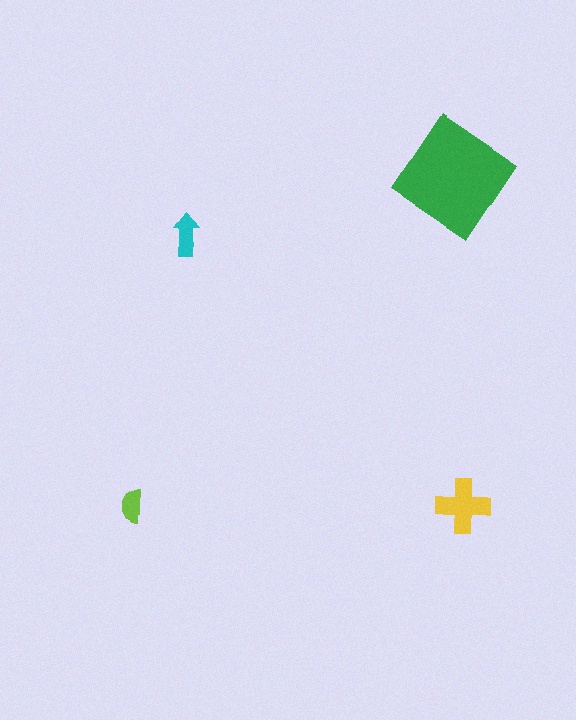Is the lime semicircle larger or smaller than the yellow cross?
Smaller.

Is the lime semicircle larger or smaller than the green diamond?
Smaller.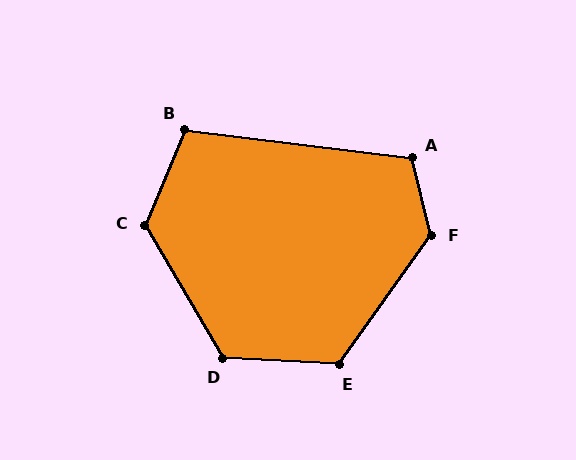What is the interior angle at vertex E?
Approximately 123 degrees (obtuse).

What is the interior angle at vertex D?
Approximately 124 degrees (obtuse).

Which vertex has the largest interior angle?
F, at approximately 130 degrees.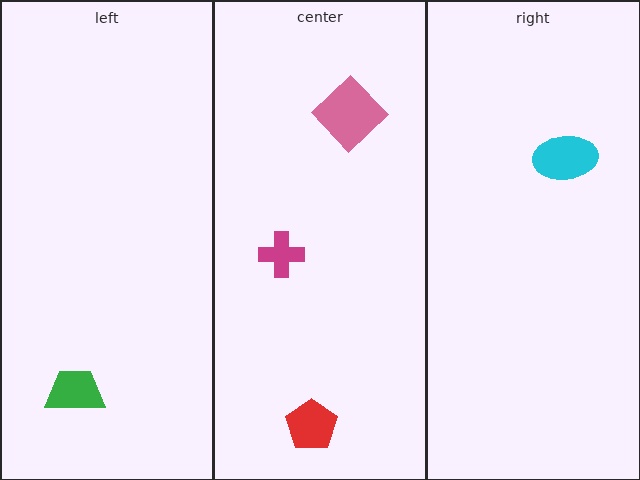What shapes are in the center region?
The magenta cross, the pink diamond, the red pentagon.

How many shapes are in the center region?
3.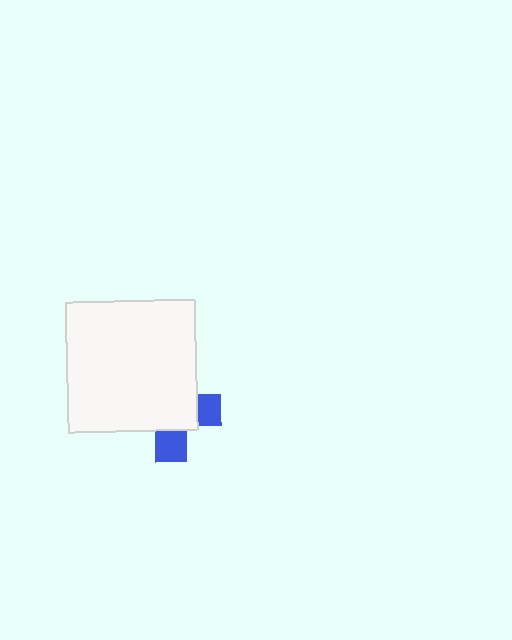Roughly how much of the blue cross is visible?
A small part of it is visible (roughly 31%).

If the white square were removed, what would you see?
You would see the complete blue cross.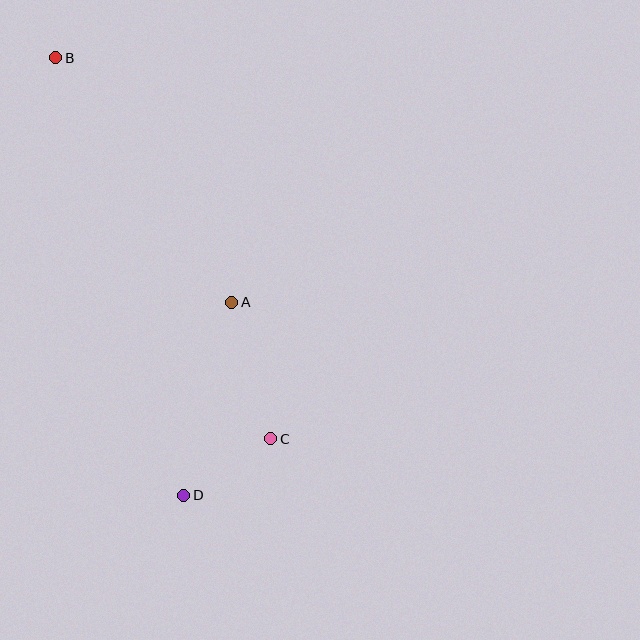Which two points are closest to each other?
Points C and D are closest to each other.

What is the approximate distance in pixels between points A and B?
The distance between A and B is approximately 301 pixels.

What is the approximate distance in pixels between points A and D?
The distance between A and D is approximately 199 pixels.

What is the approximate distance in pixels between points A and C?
The distance between A and C is approximately 142 pixels.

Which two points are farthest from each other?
Points B and D are farthest from each other.